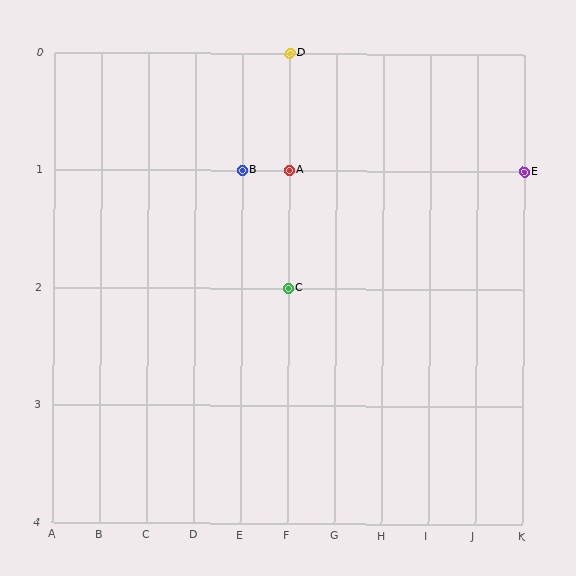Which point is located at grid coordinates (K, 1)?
Point E is at (K, 1).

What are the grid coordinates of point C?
Point C is at grid coordinates (F, 2).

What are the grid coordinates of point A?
Point A is at grid coordinates (F, 1).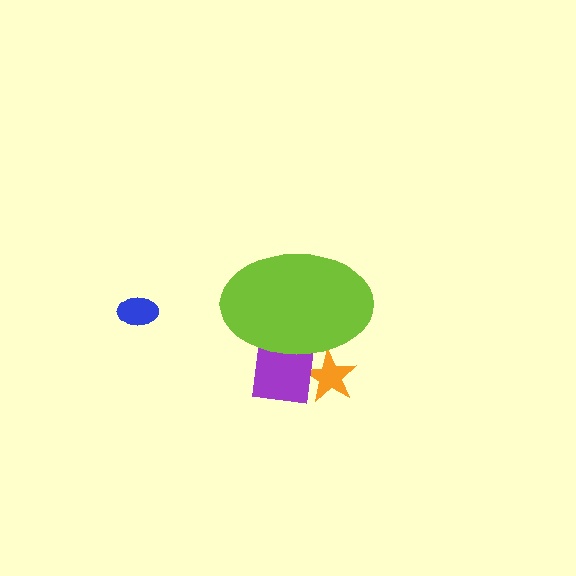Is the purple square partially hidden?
Yes, the purple square is partially hidden behind the lime ellipse.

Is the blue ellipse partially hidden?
No, the blue ellipse is fully visible.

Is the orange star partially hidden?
Yes, the orange star is partially hidden behind the lime ellipse.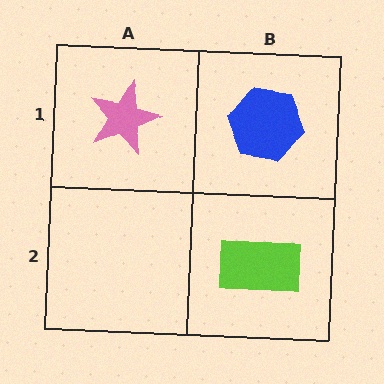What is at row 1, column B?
A blue hexagon.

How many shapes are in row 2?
1 shape.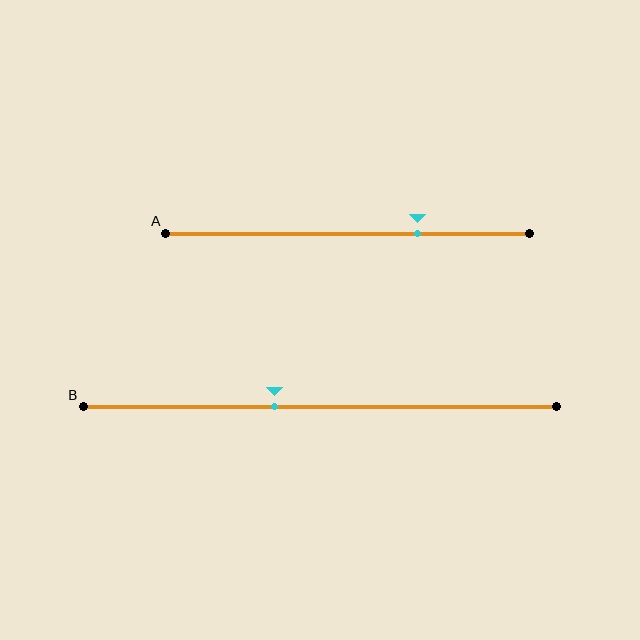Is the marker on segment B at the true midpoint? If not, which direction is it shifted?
No, the marker on segment B is shifted to the left by about 10% of the segment length.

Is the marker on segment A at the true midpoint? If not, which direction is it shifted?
No, the marker on segment A is shifted to the right by about 19% of the segment length.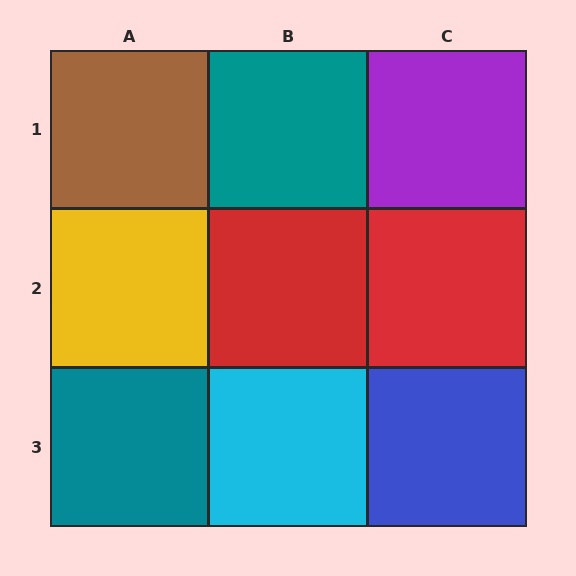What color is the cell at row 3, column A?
Teal.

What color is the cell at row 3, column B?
Cyan.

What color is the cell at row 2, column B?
Red.